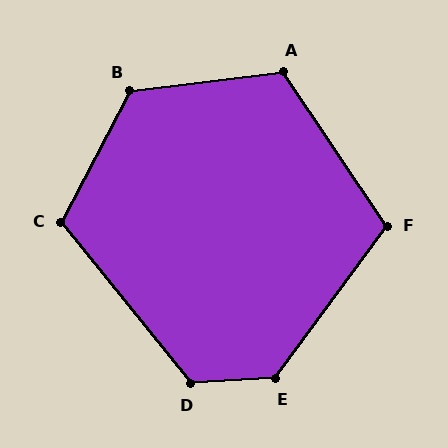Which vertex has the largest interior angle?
E, at approximately 130 degrees.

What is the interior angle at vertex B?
Approximately 125 degrees (obtuse).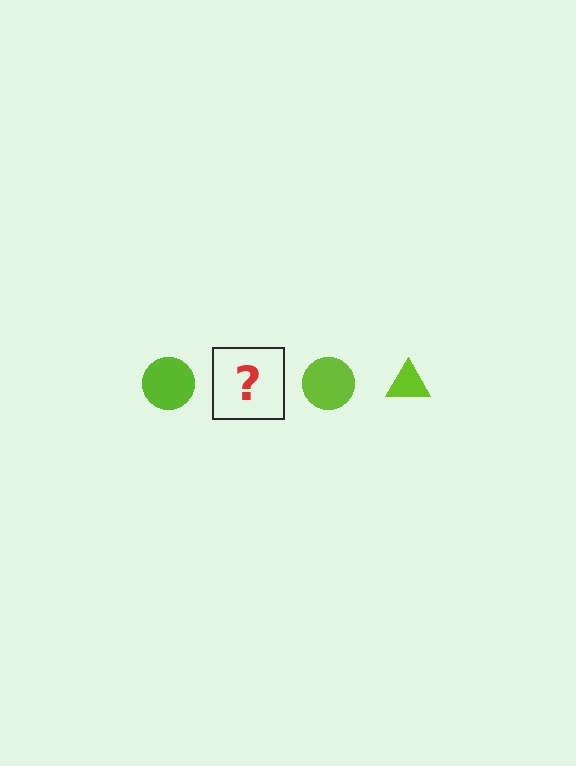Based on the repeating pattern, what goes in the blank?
The blank should be a lime triangle.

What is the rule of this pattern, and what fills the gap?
The rule is that the pattern cycles through circle, triangle shapes in lime. The gap should be filled with a lime triangle.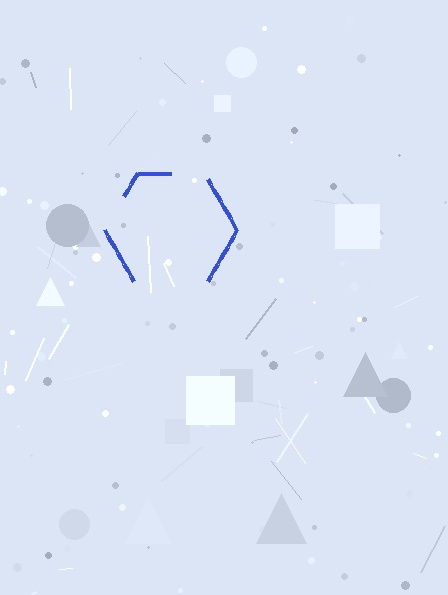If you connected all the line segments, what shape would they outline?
They would outline a hexagon.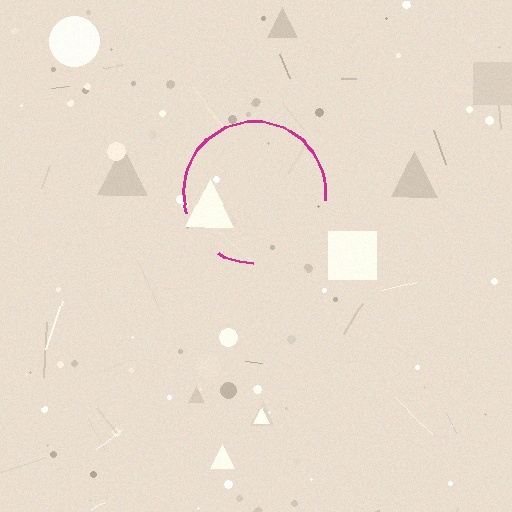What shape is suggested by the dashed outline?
The dashed outline suggests a circle.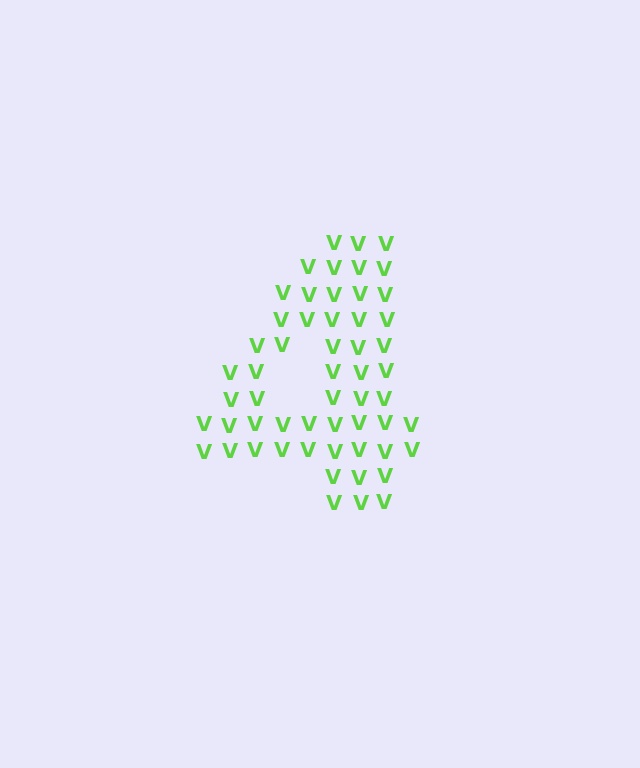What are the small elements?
The small elements are letter V's.